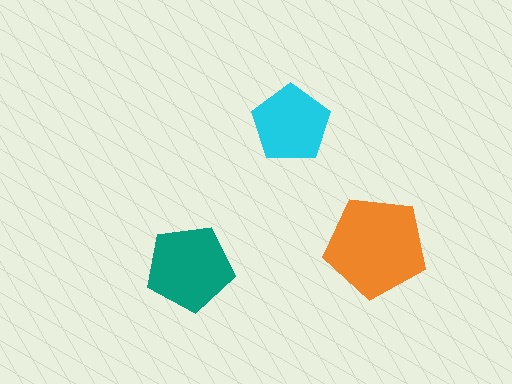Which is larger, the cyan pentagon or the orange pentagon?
The orange one.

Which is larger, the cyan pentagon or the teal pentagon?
The teal one.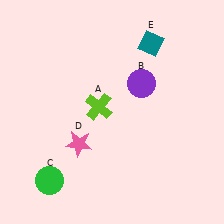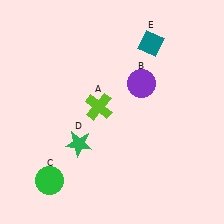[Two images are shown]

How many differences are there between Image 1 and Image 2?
There is 1 difference between the two images.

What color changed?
The star (D) changed from pink in Image 1 to green in Image 2.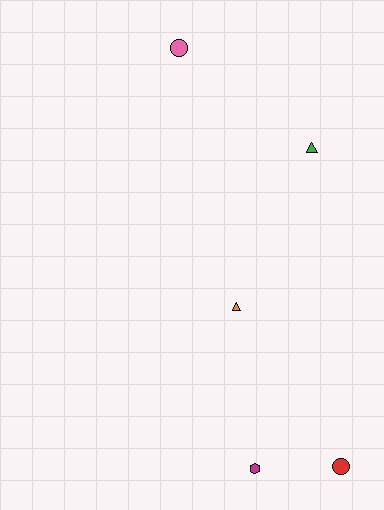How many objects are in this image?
There are 5 objects.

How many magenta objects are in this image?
There is 1 magenta object.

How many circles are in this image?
There are 2 circles.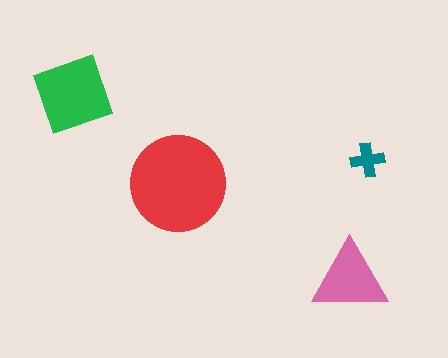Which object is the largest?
The red circle.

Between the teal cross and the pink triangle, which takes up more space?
The pink triangle.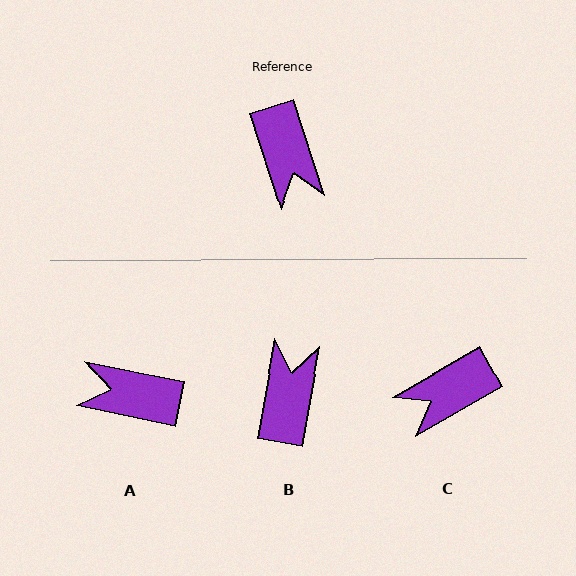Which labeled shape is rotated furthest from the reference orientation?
B, about 152 degrees away.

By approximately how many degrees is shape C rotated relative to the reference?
Approximately 78 degrees clockwise.